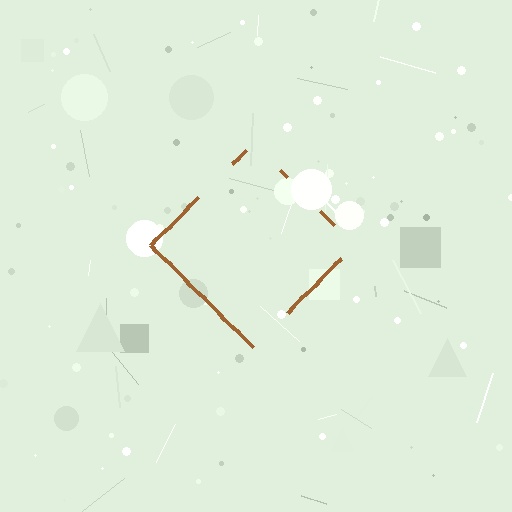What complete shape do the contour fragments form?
The contour fragments form a diamond.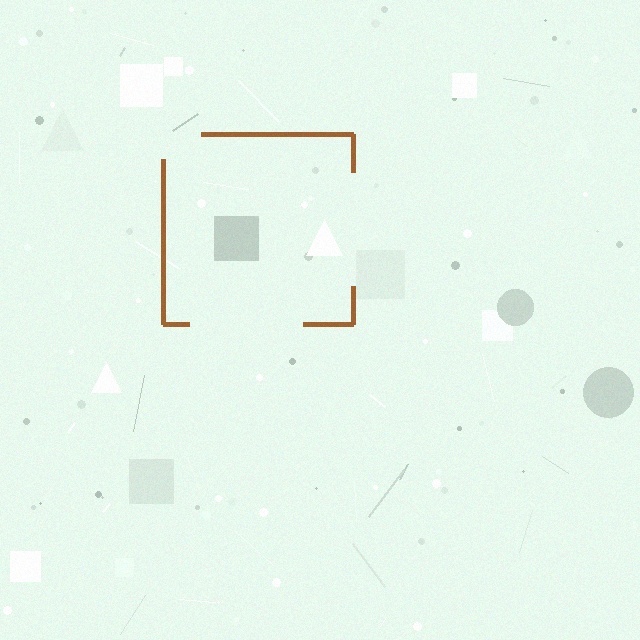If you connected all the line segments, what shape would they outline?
They would outline a square.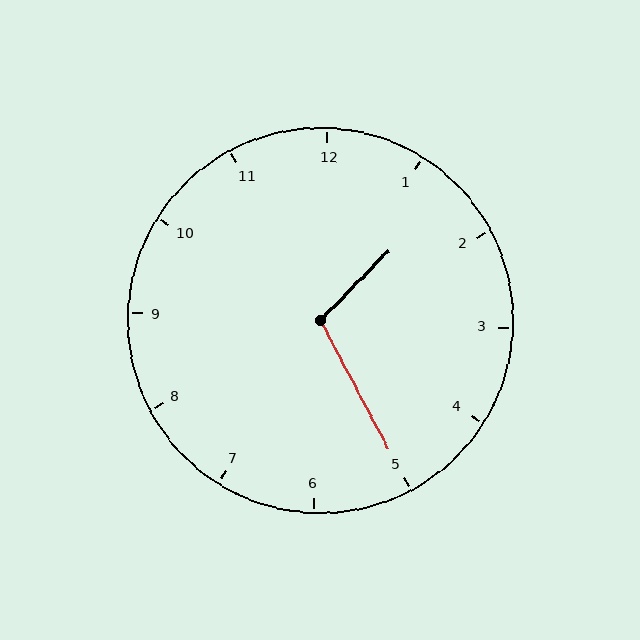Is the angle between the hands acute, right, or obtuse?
It is obtuse.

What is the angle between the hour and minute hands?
Approximately 108 degrees.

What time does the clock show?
1:25.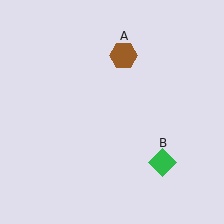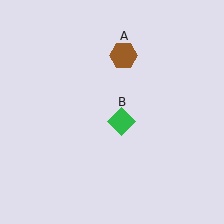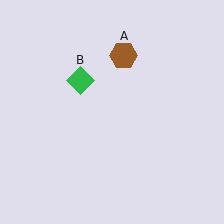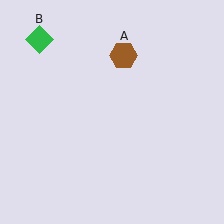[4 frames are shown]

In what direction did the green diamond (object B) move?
The green diamond (object B) moved up and to the left.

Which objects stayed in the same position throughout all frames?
Brown hexagon (object A) remained stationary.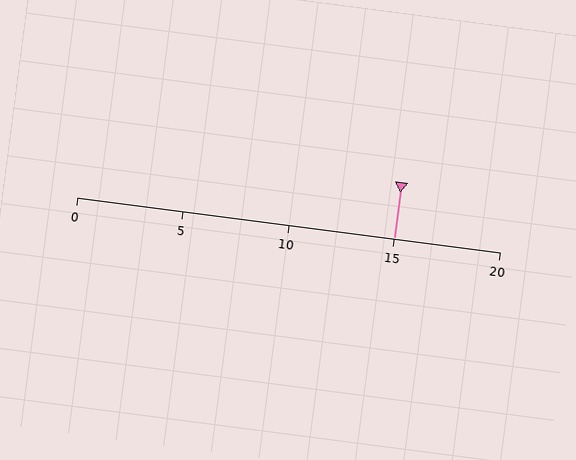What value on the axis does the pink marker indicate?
The marker indicates approximately 15.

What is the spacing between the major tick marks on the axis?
The major ticks are spaced 5 apart.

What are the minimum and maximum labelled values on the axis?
The axis runs from 0 to 20.